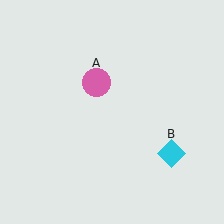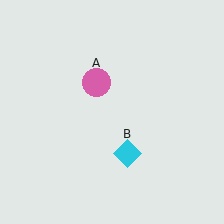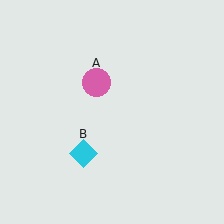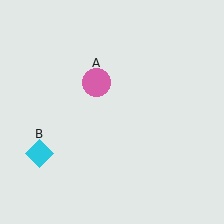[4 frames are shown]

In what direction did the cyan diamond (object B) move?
The cyan diamond (object B) moved left.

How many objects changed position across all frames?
1 object changed position: cyan diamond (object B).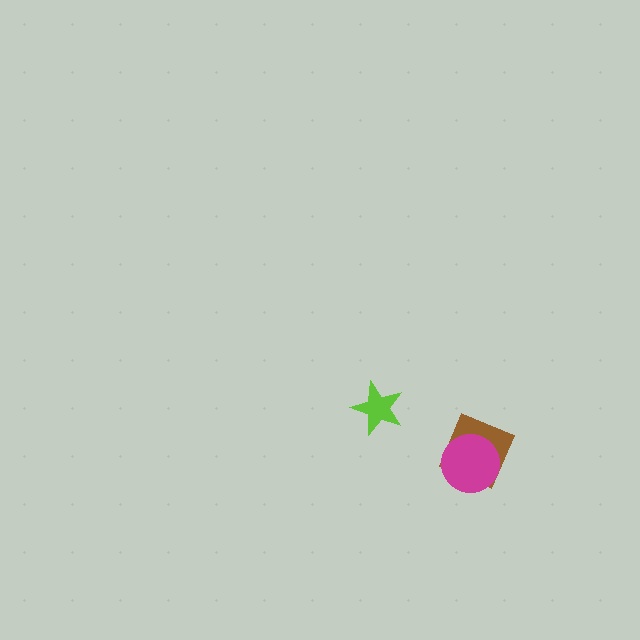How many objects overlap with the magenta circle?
1 object overlaps with the magenta circle.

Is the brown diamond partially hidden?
Yes, it is partially covered by another shape.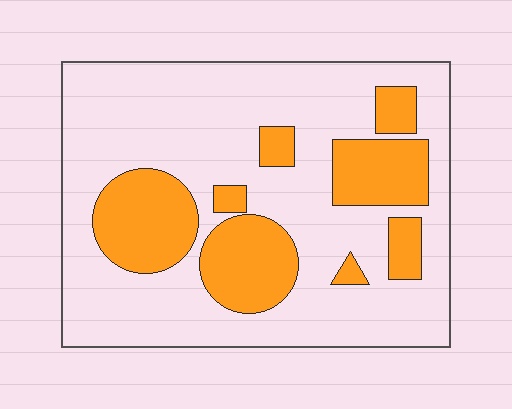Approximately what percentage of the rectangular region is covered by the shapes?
Approximately 25%.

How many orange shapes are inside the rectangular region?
8.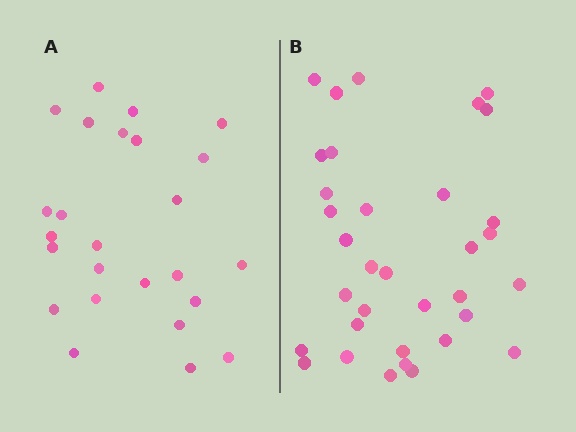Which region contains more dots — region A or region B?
Region B (the right region) has more dots.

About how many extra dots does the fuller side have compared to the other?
Region B has roughly 8 or so more dots than region A.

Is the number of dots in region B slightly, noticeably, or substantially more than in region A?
Region B has noticeably more, but not dramatically so. The ratio is roughly 1.4 to 1.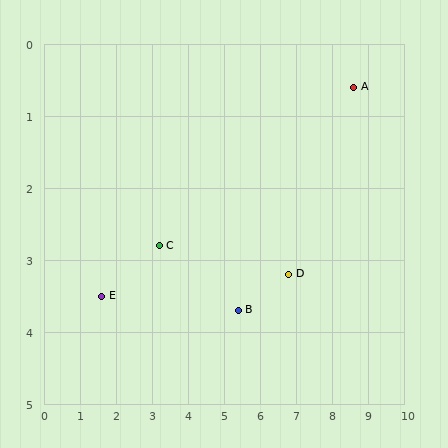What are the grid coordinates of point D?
Point D is at approximately (6.8, 3.2).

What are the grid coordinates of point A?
Point A is at approximately (8.6, 0.6).